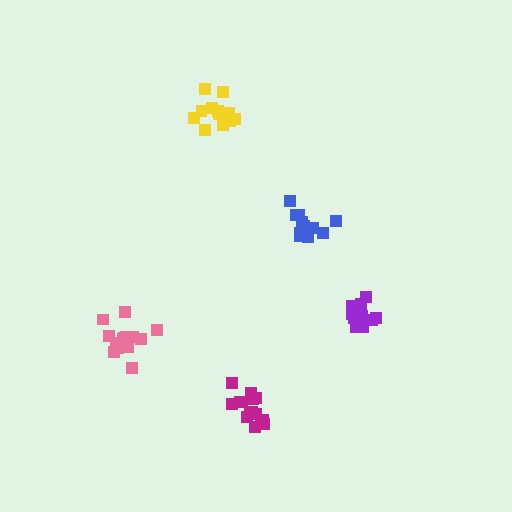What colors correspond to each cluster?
The clusters are colored: purple, pink, blue, magenta, yellow.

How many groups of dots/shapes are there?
There are 5 groups.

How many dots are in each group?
Group 1: 12 dots, Group 2: 14 dots, Group 3: 12 dots, Group 4: 15 dots, Group 5: 12 dots (65 total).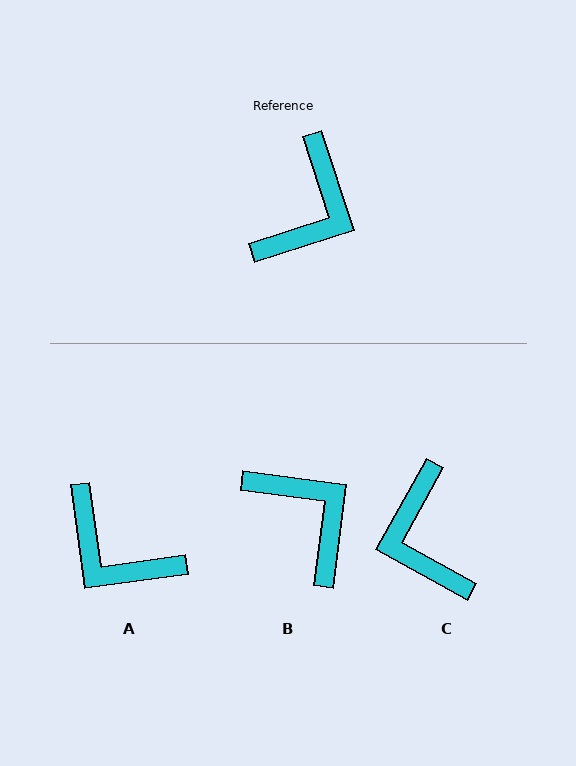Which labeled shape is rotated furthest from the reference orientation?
C, about 137 degrees away.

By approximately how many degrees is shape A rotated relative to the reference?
Approximately 100 degrees clockwise.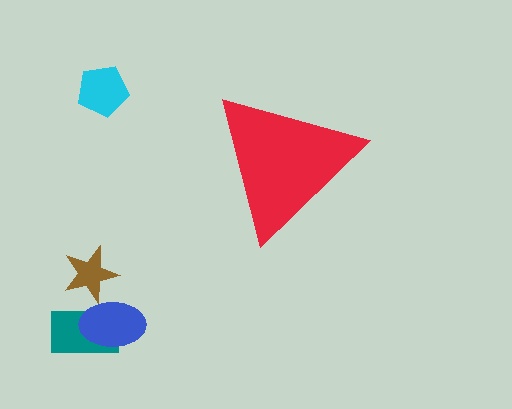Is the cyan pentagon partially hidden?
No, the cyan pentagon is fully visible.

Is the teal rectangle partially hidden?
No, the teal rectangle is fully visible.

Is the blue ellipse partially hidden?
No, the blue ellipse is fully visible.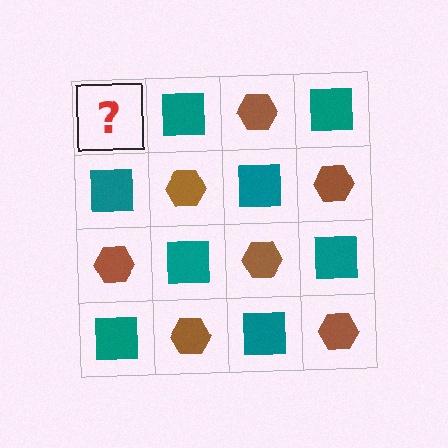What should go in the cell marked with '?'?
The missing cell should contain a brown hexagon.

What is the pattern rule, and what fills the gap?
The rule is that it alternates brown hexagon and teal square in a checkerboard pattern. The gap should be filled with a brown hexagon.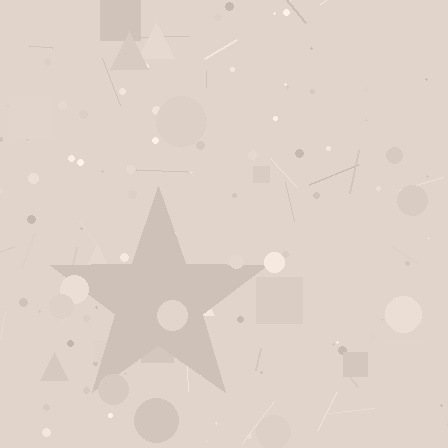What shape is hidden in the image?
A star is hidden in the image.